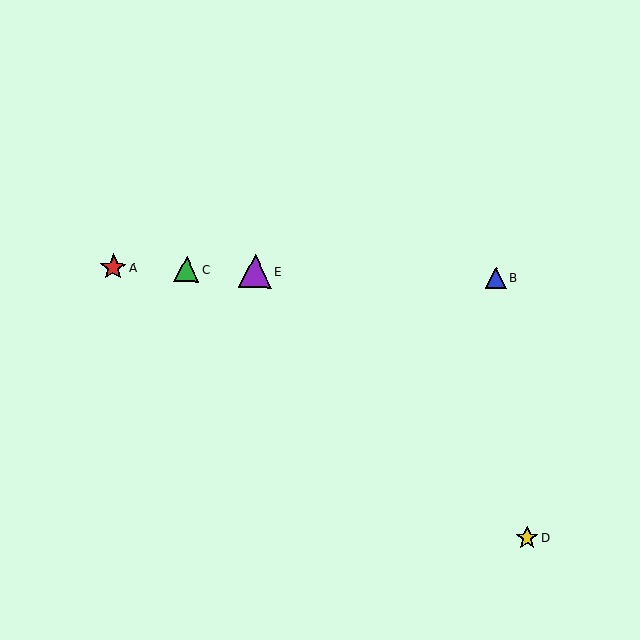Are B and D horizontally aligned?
No, B is at y≈278 and D is at y≈538.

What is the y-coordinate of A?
Object A is at y≈267.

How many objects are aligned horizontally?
4 objects (A, B, C, E) are aligned horizontally.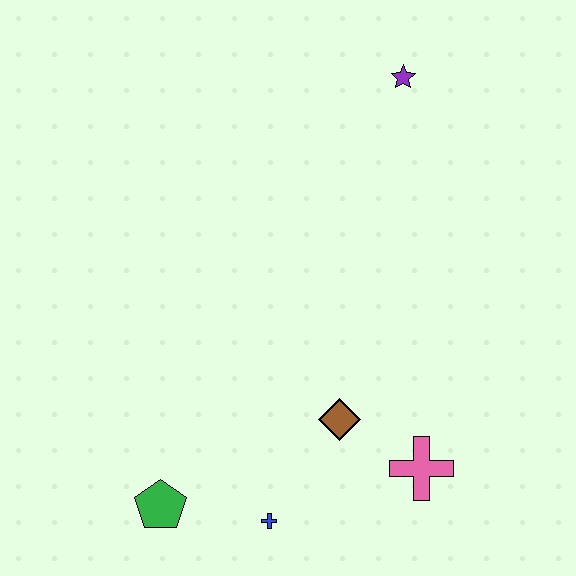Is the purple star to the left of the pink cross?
Yes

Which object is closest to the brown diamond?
The pink cross is closest to the brown diamond.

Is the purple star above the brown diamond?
Yes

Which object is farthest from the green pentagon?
The purple star is farthest from the green pentagon.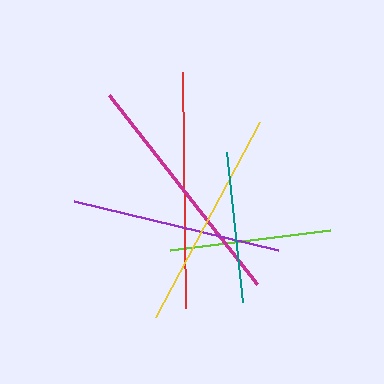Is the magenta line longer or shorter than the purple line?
The magenta line is longer than the purple line.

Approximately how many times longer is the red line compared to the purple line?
The red line is approximately 1.1 times the length of the purple line.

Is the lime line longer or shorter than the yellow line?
The yellow line is longer than the lime line.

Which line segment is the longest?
The magenta line is the longest at approximately 240 pixels.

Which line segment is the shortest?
The teal line is the shortest at approximately 151 pixels.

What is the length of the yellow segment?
The yellow segment is approximately 221 pixels long.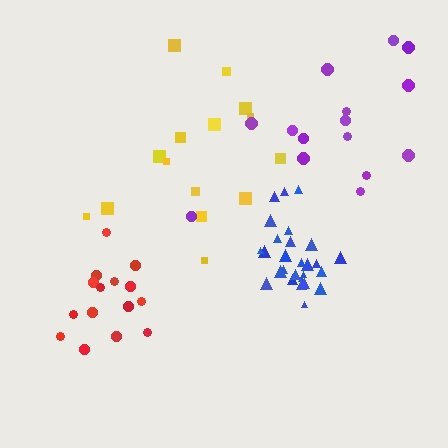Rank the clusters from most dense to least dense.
blue, red, purple, yellow.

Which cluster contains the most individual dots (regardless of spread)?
Blue (27).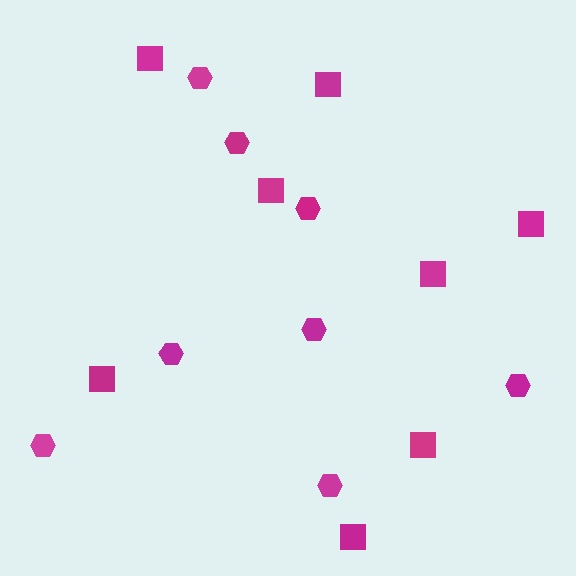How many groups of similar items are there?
There are 2 groups: one group of hexagons (8) and one group of squares (8).